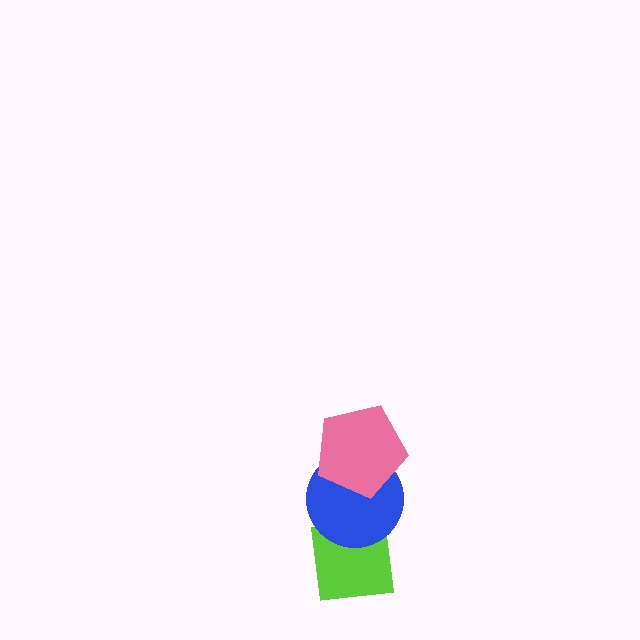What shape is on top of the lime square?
The blue circle is on top of the lime square.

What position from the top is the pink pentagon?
The pink pentagon is 1st from the top.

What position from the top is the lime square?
The lime square is 3rd from the top.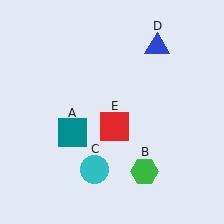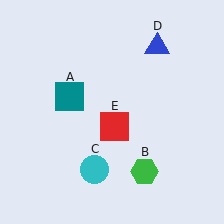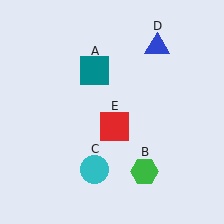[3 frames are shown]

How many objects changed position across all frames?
1 object changed position: teal square (object A).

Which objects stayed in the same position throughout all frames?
Green hexagon (object B) and cyan circle (object C) and blue triangle (object D) and red square (object E) remained stationary.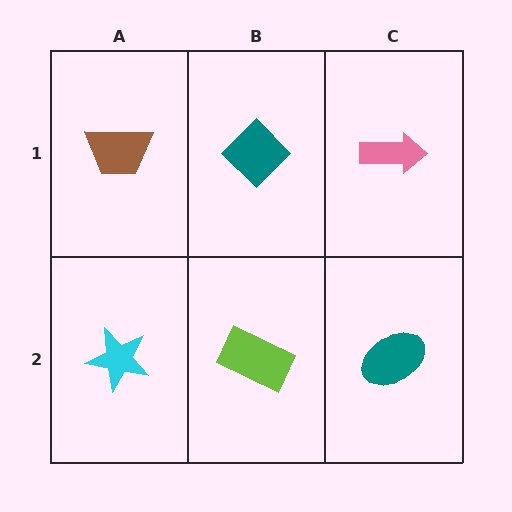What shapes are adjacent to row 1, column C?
A teal ellipse (row 2, column C), a teal diamond (row 1, column B).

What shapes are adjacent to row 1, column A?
A cyan star (row 2, column A), a teal diamond (row 1, column B).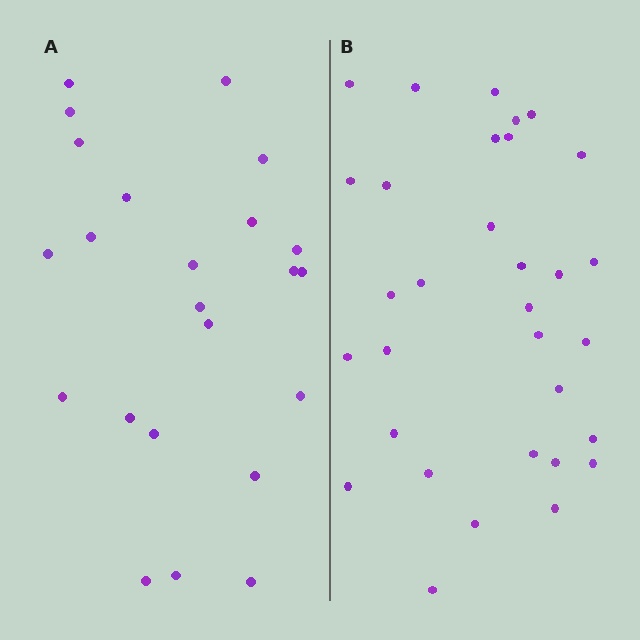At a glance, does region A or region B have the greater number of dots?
Region B (the right region) has more dots.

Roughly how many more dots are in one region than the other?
Region B has roughly 8 or so more dots than region A.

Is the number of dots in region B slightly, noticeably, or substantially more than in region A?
Region B has noticeably more, but not dramatically so. The ratio is roughly 1.4 to 1.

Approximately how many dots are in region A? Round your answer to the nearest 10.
About 20 dots. (The exact count is 23, which rounds to 20.)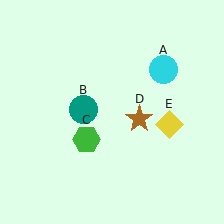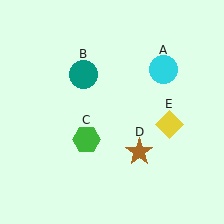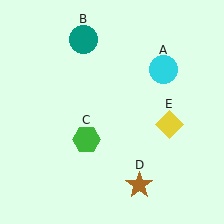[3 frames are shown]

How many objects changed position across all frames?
2 objects changed position: teal circle (object B), brown star (object D).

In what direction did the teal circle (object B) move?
The teal circle (object B) moved up.